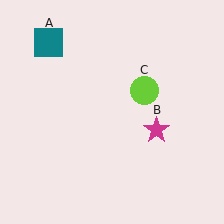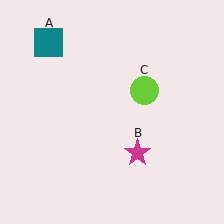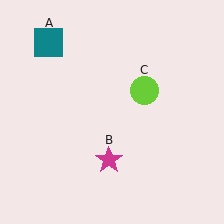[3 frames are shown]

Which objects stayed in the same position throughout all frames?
Teal square (object A) and lime circle (object C) remained stationary.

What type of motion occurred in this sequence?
The magenta star (object B) rotated clockwise around the center of the scene.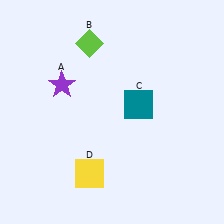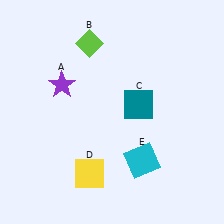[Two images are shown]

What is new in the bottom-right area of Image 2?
A cyan square (E) was added in the bottom-right area of Image 2.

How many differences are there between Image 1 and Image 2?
There is 1 difference between the two images.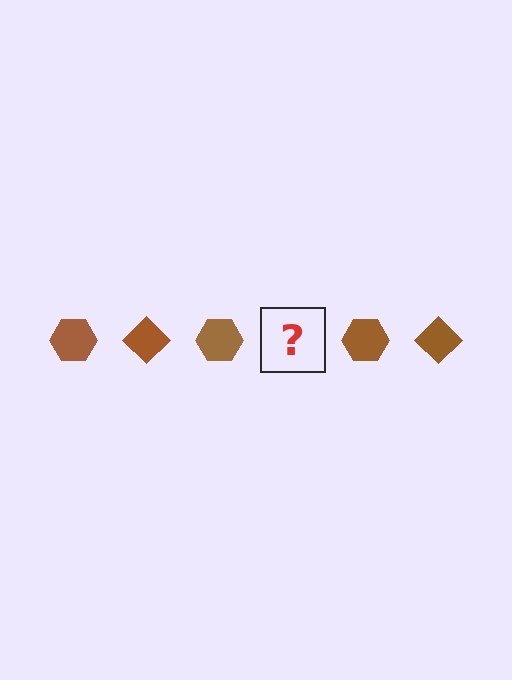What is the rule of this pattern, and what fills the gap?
The rule is that the pattern cycles through hexagon, diamond shapes in brown. The gap should be filled with a brown diamond.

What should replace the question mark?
The question mark should be replaced with a brown diamond.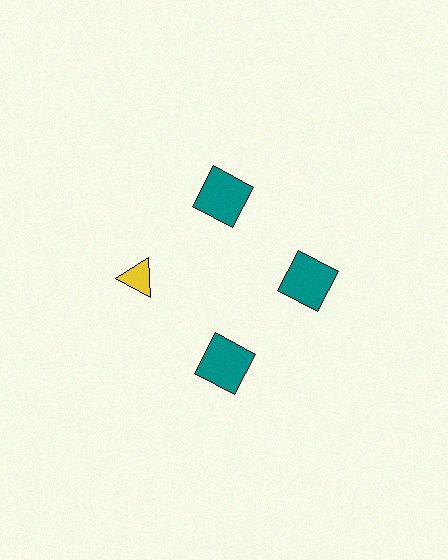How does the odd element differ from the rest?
It differs in both color (yellow instead of teal) and shape (triangle instead of square).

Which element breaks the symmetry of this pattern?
The yellow triangle at roughly the 9 o'clock position breaks the symmetry. All other shapes are teal squares.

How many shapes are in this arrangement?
There are 4 shapes arranged in a ring pattern.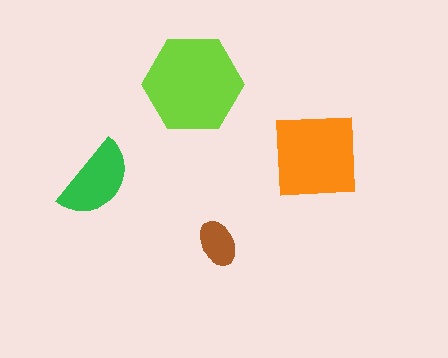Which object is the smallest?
The brown ellipse.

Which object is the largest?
The lime hexagon.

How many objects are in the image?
There are 4 objects in the image.